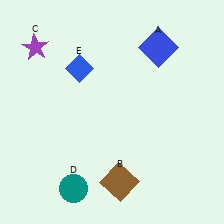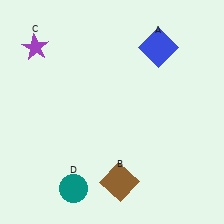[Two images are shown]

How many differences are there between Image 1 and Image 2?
There is 1 difference between the two images.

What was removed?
The blue diamond (E) was removed in Image 2.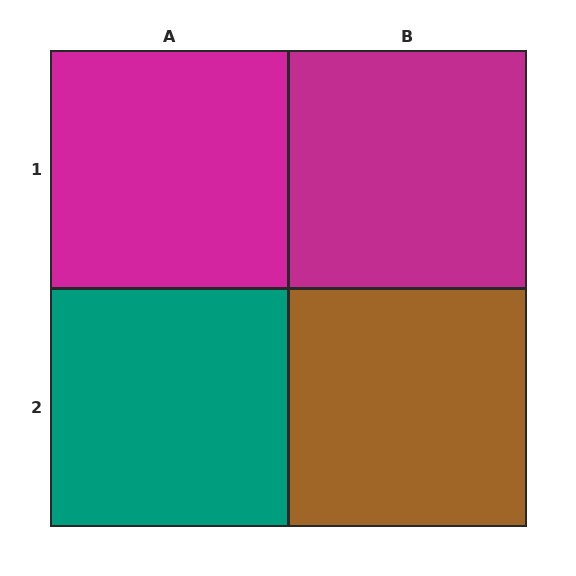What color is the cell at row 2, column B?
Brown.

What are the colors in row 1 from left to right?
Magenta, magenta.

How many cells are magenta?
2 cells are magenta.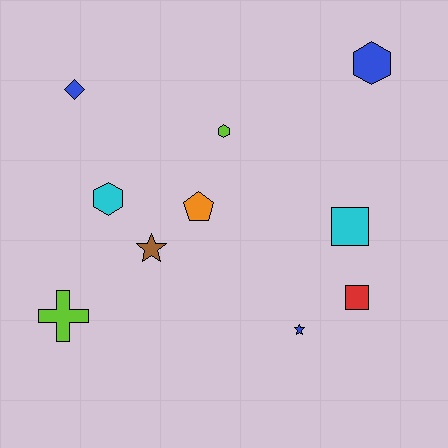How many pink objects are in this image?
There are no pink objects.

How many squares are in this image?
There are 2 squares.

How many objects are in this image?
There are 10 objects.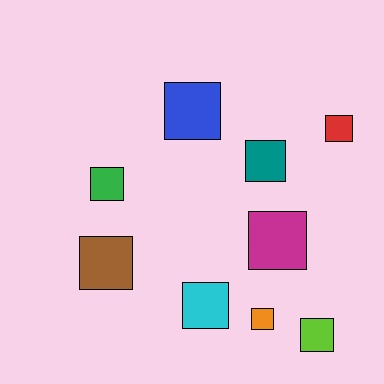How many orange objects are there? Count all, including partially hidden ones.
There is 1 orange object.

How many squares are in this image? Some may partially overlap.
There are 9 squares.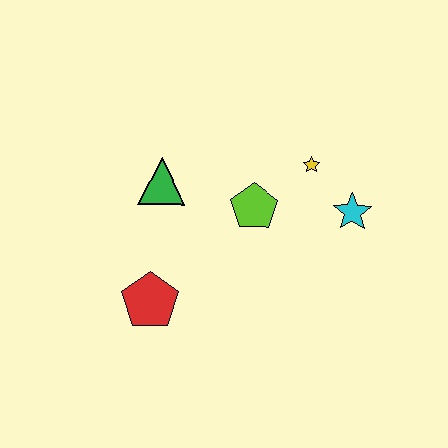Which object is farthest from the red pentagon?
The cyan star is farthest from the red pentagon.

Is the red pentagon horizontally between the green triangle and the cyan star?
No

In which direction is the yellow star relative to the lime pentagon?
The yellow star is to the right of the lime pentagon.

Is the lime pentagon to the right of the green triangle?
Yes